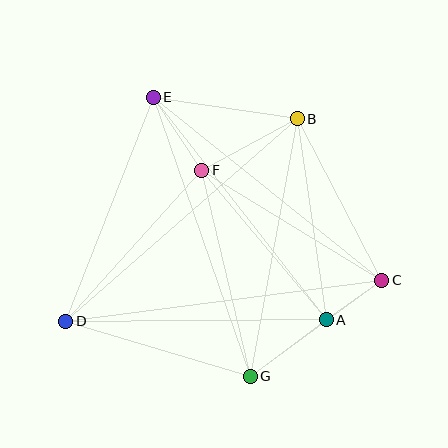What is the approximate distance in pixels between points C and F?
The distance between C and F is approximately 211 pixels.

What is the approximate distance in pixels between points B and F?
The distance between B and F is approximately 109 pixels.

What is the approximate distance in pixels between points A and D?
The distance between A and D is approximately 260 pixels.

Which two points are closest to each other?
Points A and C are closest to each other.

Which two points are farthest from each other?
Points C and D are farthest from each other.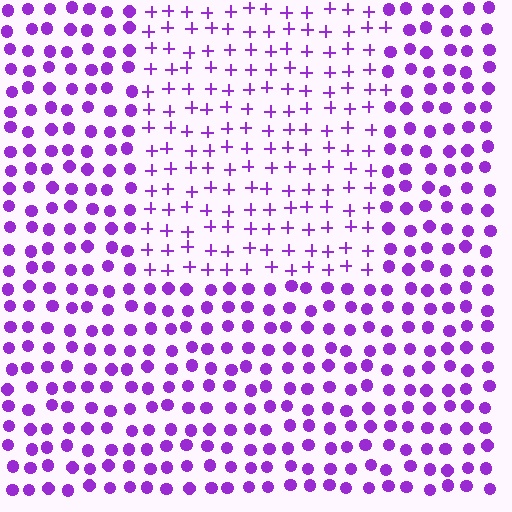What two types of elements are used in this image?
The image uses plus signs inside the rectangle region and circles outside it.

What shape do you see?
I see a rectangle.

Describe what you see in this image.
The image is filled with small purple elements arranged in a uniform grid. A rectangle-shaped region contains plus signs, while the surrounding area contains circles. The boundary is defined purely by the change in element shape.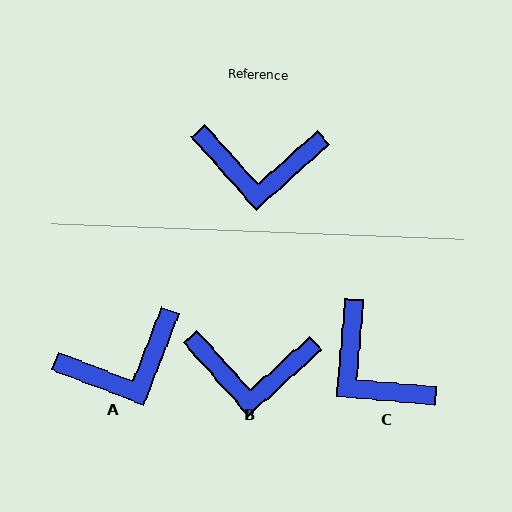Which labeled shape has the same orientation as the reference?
B.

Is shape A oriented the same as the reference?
No, it is off by about 27 degrees.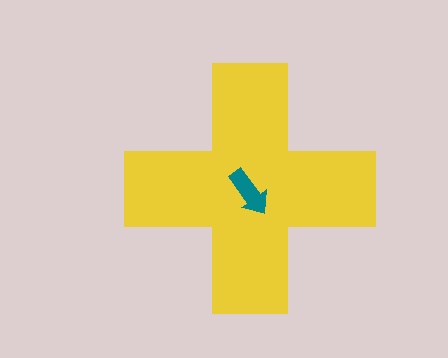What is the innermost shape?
The teal arrow.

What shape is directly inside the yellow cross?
The teal arrow.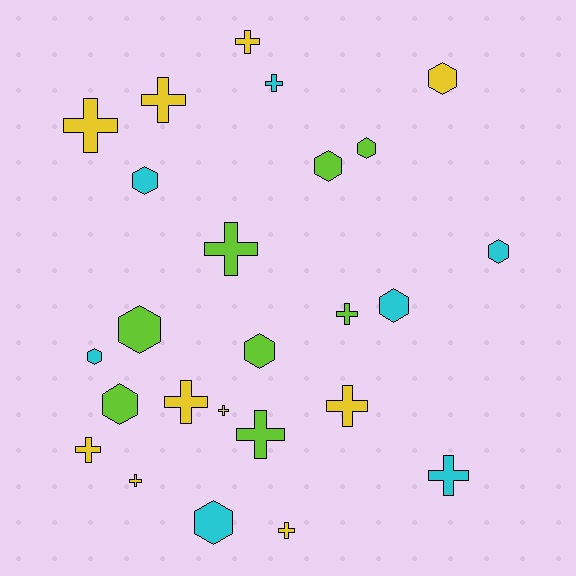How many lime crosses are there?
There are 3 lime crosses.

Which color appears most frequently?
Yellow, with 10 objects.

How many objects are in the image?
There are 25 objects.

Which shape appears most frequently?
Cross, with 14 objects.